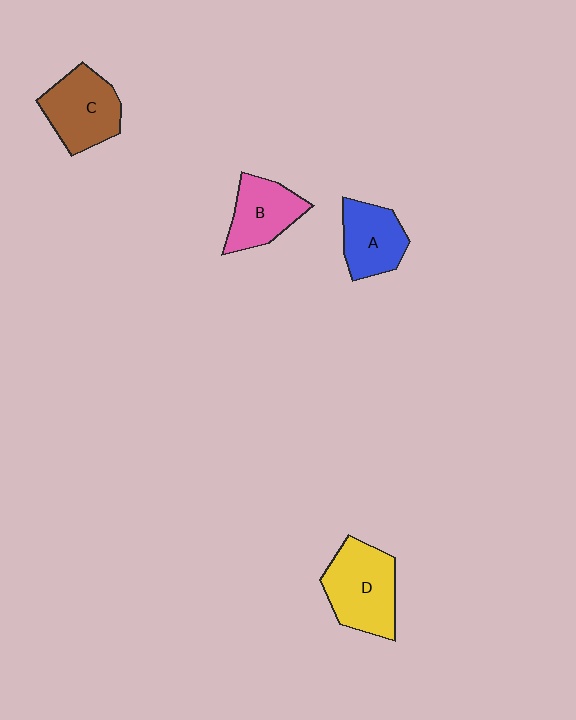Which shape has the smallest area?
Shape A (blue).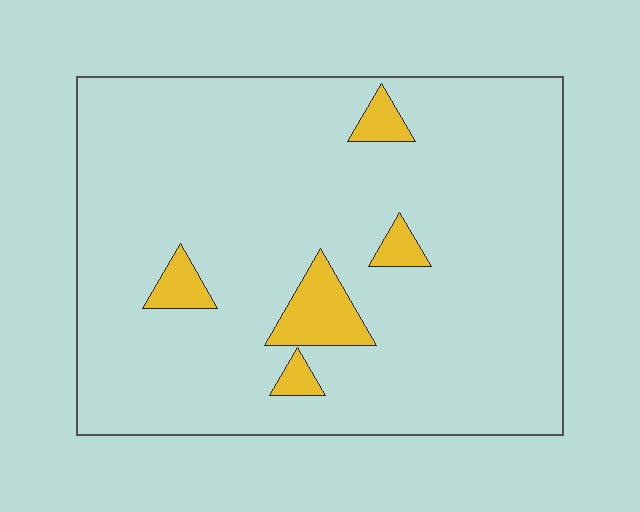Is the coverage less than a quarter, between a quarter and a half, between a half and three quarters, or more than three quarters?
Less than a quarter.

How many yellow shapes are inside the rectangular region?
5.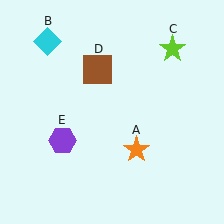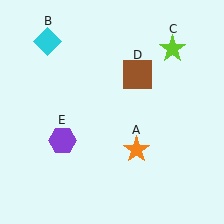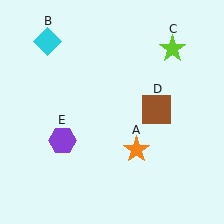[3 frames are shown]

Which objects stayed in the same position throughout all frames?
Orange star (object A) and cyan diamond (object B) and lime star (object C) and purple hexagon (object E) remained stationary.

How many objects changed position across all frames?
1 object changed position: brown square (object D).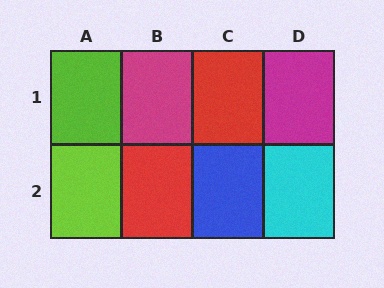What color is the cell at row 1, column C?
Red.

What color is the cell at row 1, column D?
Magenta.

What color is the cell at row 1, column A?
Lime.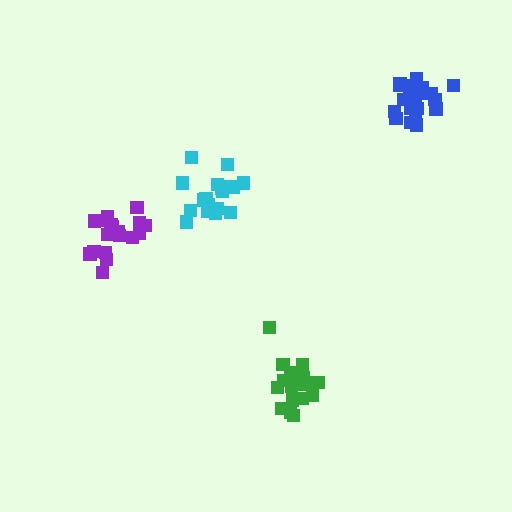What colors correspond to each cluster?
The clusters are colored: cyan, blue, purple, green.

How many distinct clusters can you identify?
There are 4 distinct clusters.